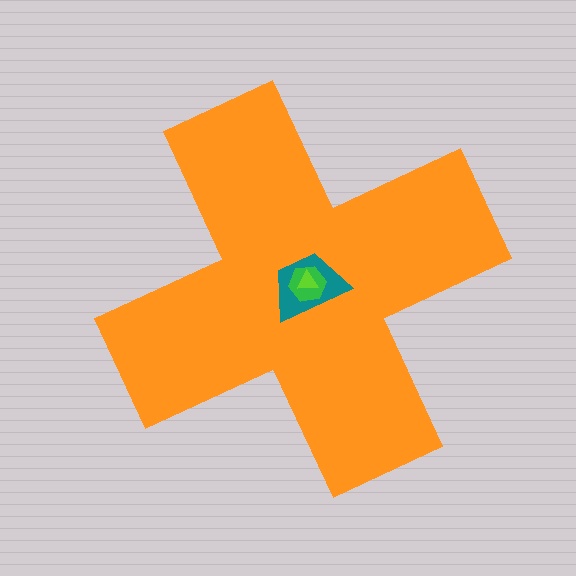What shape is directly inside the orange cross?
The teal trapezoid.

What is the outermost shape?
The orange cross.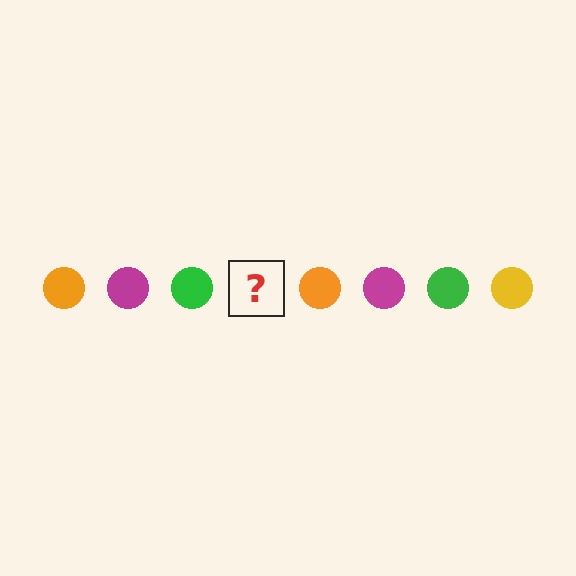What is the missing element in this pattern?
The missing element is a yellow circle.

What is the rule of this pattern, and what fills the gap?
The rule is that the pattern cycles through orange, magenta, green, yellow circles. The gap should be filled with a yellow circle.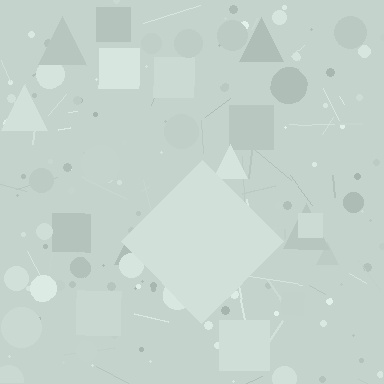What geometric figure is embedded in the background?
A diamond is embedded in the background.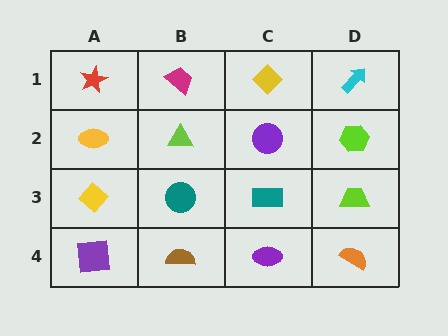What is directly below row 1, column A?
A yellow ellipse.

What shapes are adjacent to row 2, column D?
A cyan arrow (row 1, column D), a lime trapezoid (row 3, column D), a purple circle (row 2, column C).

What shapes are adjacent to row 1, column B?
A lime triangle (row 2, column B), a red star (row 1, column A), a yellow diamond (row 1, column C).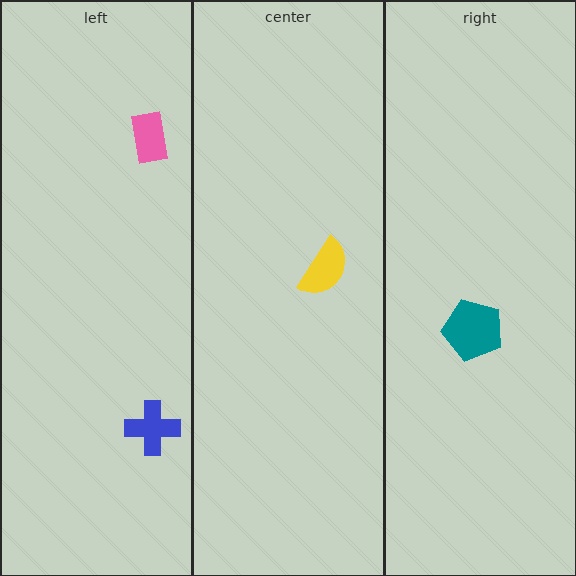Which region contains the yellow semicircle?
The center region.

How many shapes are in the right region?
1.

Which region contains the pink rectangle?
The left region.